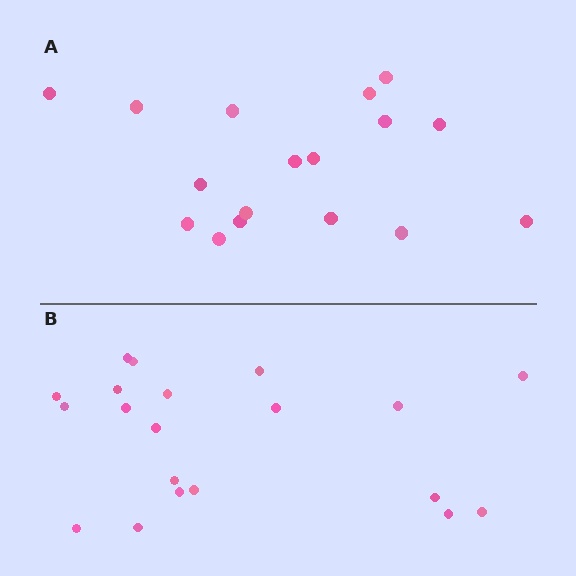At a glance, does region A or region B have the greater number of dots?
Region B (the bottom region) has more dots.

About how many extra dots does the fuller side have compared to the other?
Region B has just a few more — roughly 2 or 3 more dots than region A.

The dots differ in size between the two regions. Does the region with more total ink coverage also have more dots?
No. Region A has more total ink coverage because its dots are larger, but region B actually contains more individual dots. Total area can be misleading — the number of items is what matters here.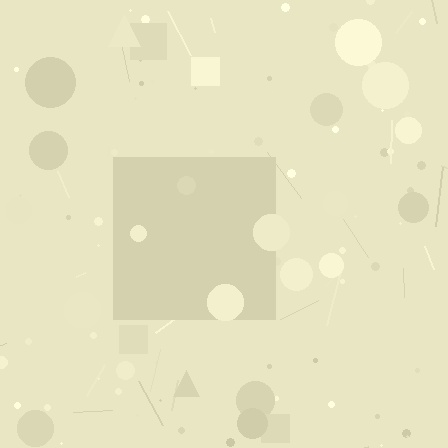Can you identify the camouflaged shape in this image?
The camouflaged shape is a square.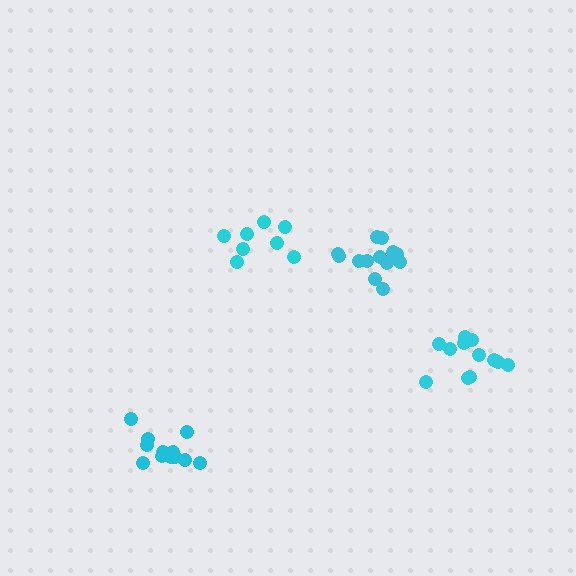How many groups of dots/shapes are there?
There are 4 groups.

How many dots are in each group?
Group 1: 8 dots, Group 2: 13 dots, Group 3: 14 dots, Group 4: 12 dots (47 total).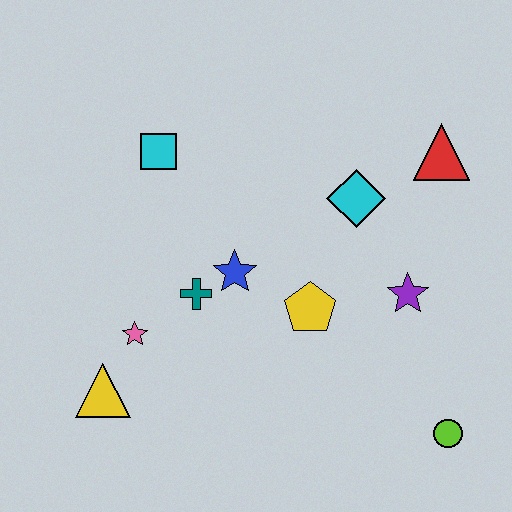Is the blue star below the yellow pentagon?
No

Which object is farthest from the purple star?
The yellow triangle is farthest from the purple star.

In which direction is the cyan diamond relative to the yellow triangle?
The cyan diamond is to the right of the yellow triangle.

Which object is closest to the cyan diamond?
The red triangle is closest to the cyan diamond.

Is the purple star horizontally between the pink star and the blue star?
No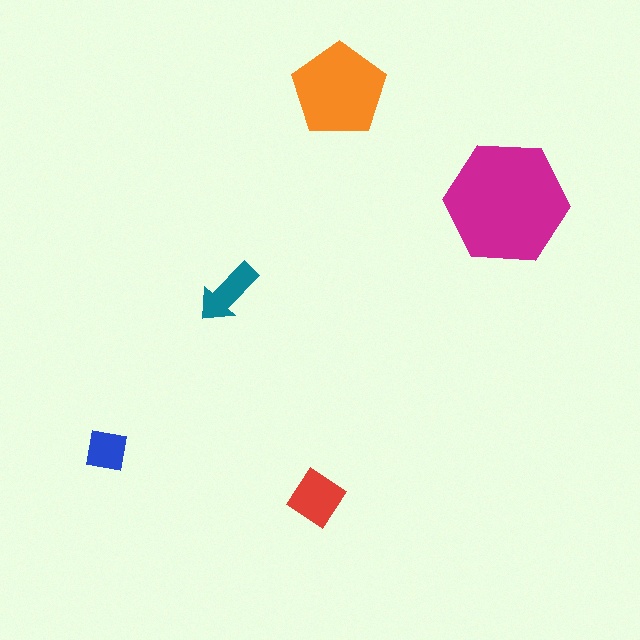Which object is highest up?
The orange pentagon is topmost.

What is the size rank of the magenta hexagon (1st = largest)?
1st.